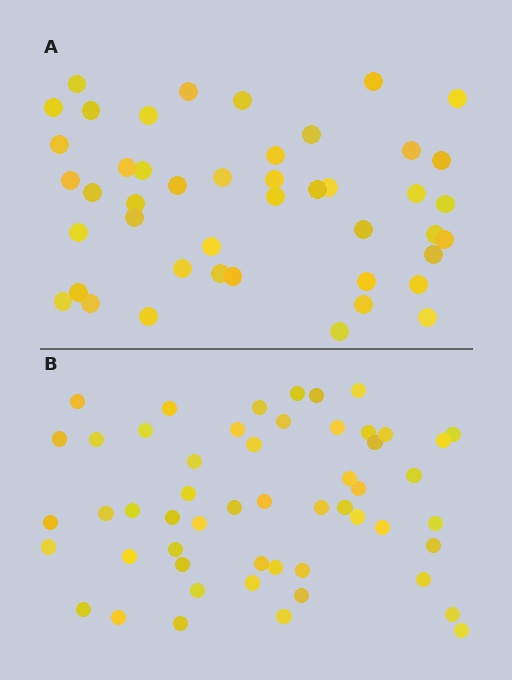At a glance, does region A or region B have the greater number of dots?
Region B (the bottom region) has more dots.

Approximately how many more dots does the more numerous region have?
Region B has roughly 8 or so more dots than region A.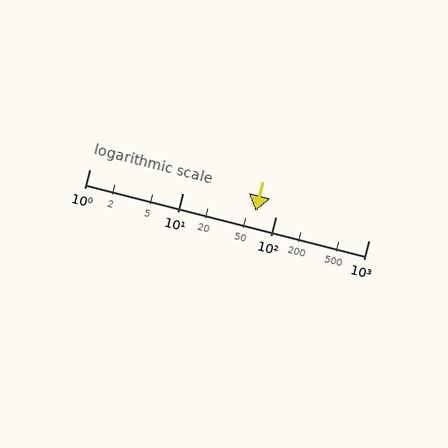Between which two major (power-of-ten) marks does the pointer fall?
The pointer is between 10 and 100.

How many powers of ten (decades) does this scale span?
The scale spans 3 decades, from 1 to 1000.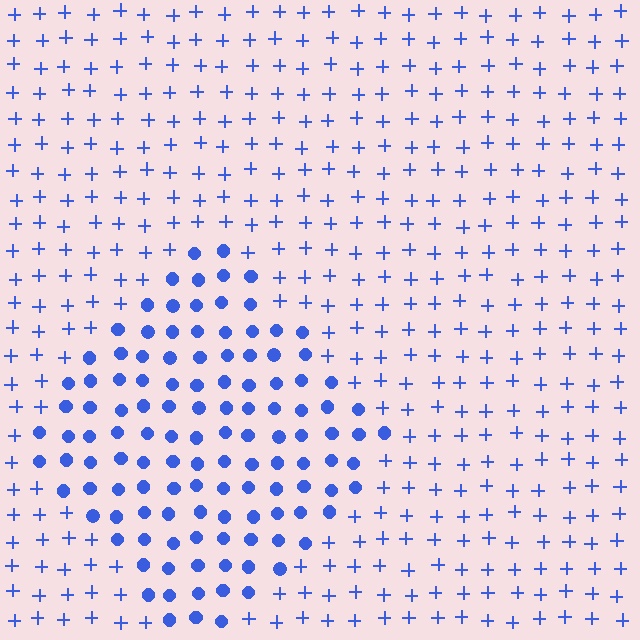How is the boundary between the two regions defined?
The boundary is defined by a change in element shape: circles inside vs. plus signs outside. All elements share the same color and spacing.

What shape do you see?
I see a diamond.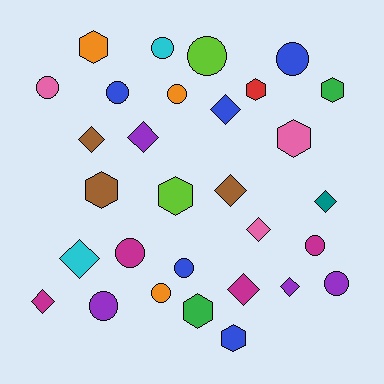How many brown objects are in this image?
There are 3 brown objects.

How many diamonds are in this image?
There are 10 diamonds.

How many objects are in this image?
There are 30 objects.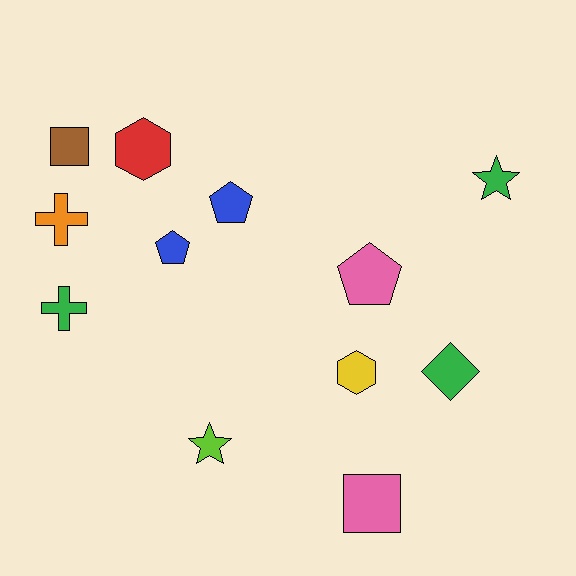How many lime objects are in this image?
There is 1 lime object.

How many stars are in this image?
There are 2 stars.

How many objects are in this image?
There are 12 objects.